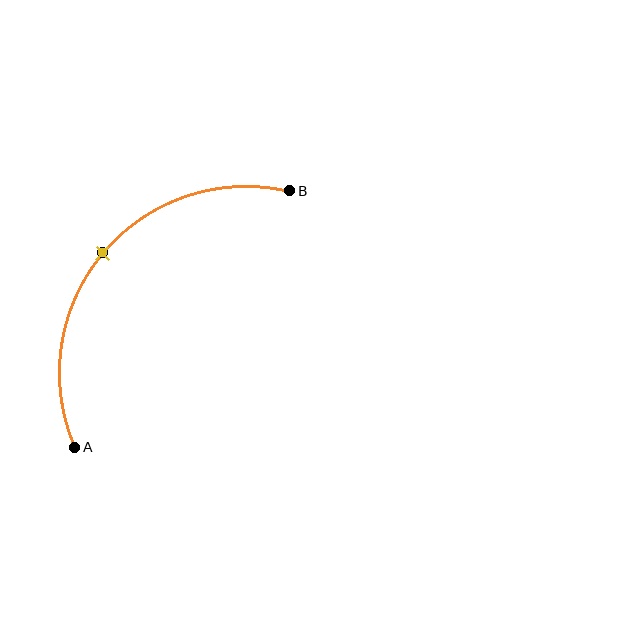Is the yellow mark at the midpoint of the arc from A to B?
Yes. The yellow mark lies on the arc at equal arc-length from both A and B — it is the arc midpoint.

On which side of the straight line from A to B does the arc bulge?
The arc bulges above and to the left of the straight line connecting A and B.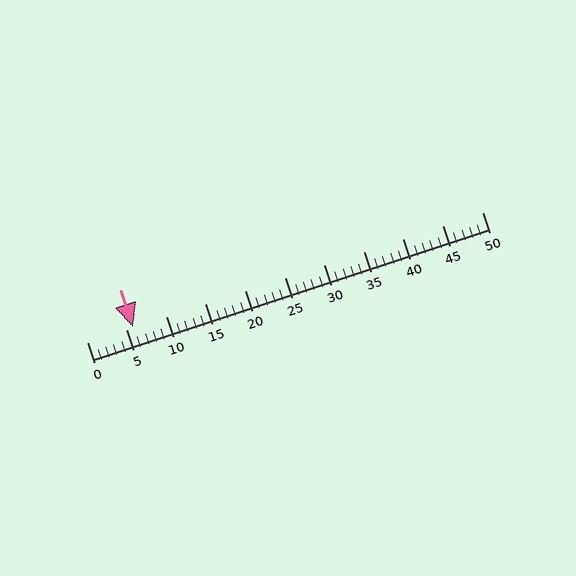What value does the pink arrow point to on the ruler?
The pink arrow points to approximately 6.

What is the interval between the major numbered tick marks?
The major tick marks are spaced 5 units apart.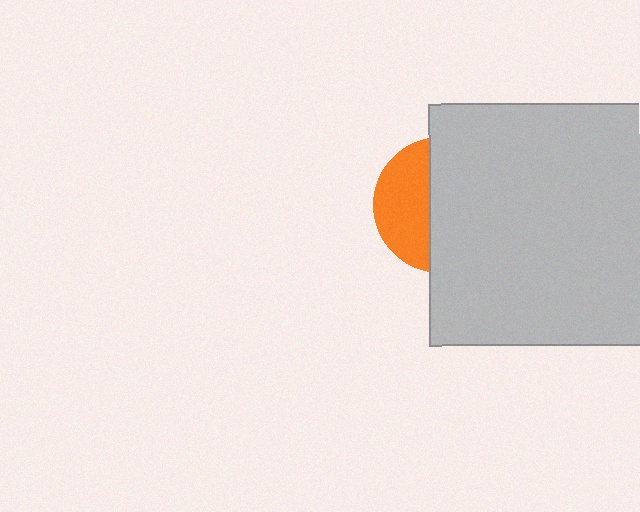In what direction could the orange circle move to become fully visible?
The orange circle could move left. That would shift it out from behind the light gray rectangle entirely.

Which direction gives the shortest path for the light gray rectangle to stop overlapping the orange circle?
Moving right gives the shortest separation.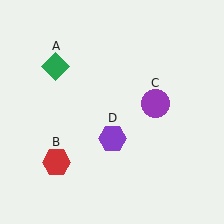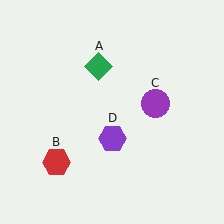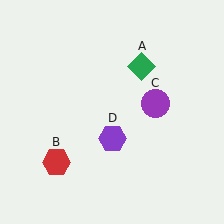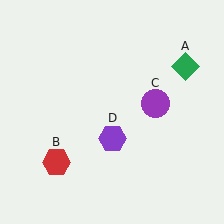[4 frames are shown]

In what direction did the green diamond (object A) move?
The green diamond (object A) moved right.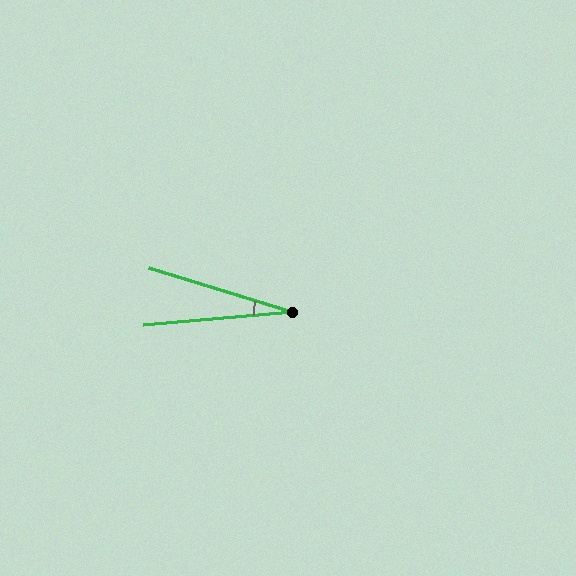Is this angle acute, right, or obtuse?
It is acute.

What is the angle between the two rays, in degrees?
Approximately 22 degrees.